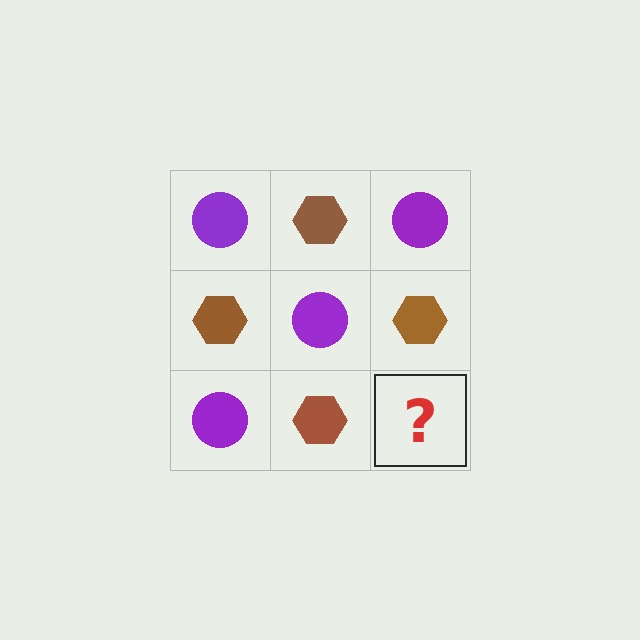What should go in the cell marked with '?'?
The missing cell should contain a purple circle.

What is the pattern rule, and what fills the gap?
The rule is that it alternates purple circle and brown hexagon in a checkerboard pattern. The gap should be filled with a purple circle.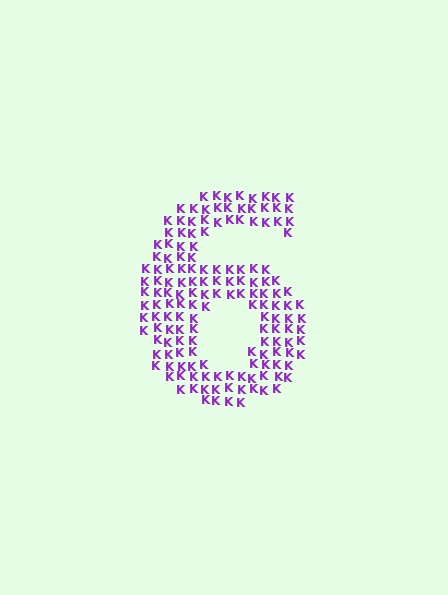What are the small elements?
The small elements are letter K's.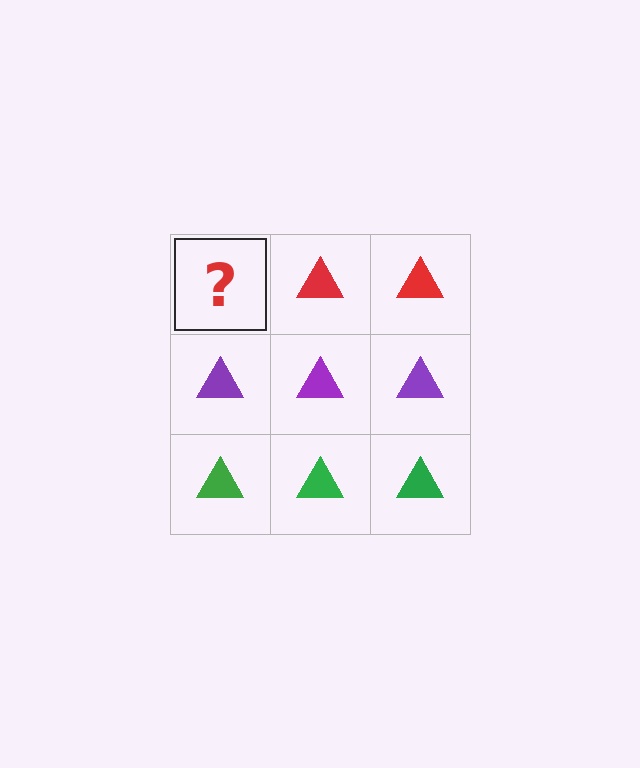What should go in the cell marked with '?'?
The missing cell should contain a red triangle.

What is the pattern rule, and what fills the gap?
The rule is that each row has a consistent color. The gap should be filled with a red triangle.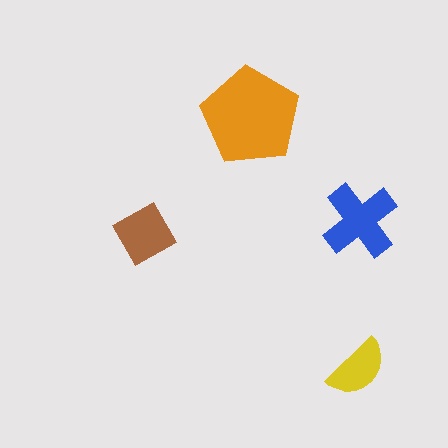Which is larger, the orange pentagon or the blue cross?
The orange pentagon.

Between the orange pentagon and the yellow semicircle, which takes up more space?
The orange pentagon.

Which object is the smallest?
The yellow semicircle.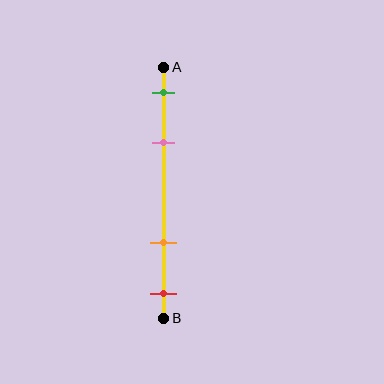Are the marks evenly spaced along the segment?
No, the marks are not evenly spaced.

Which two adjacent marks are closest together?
The green and pink marks are the closest adjacent pair.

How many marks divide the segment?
There are 4 marks dividing the segment.